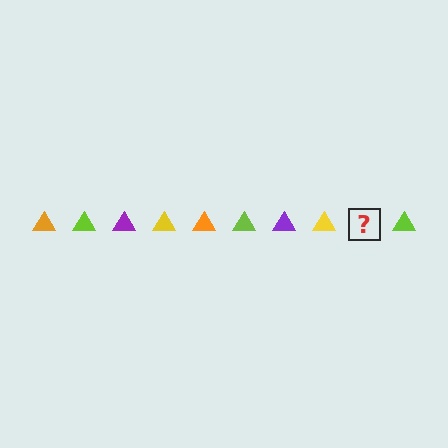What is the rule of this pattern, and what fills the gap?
The rule is that the pattern cycles through orange, lime, purple, yellow triangles. The gap should be filled with an orange triangle.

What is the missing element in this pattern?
The missing element is an orange triangle.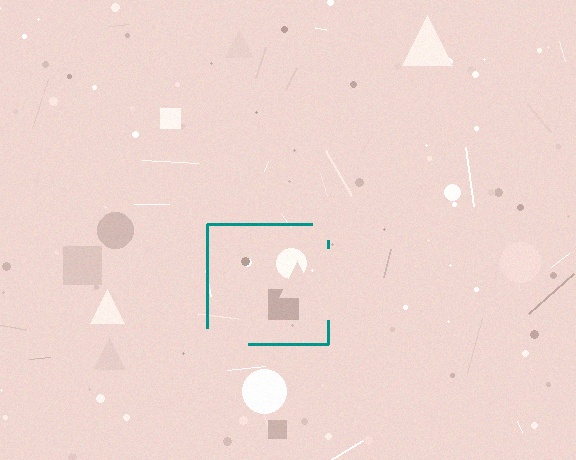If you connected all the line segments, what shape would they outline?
They would outline a square.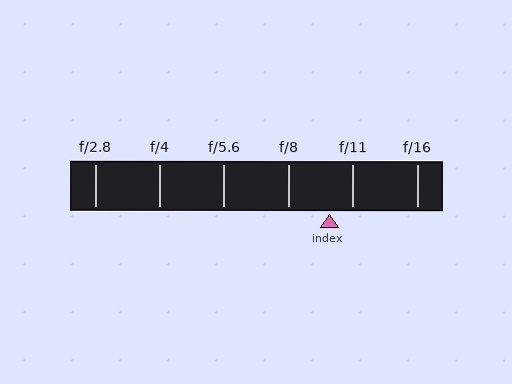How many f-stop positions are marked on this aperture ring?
There are 6 f-stop positions marked.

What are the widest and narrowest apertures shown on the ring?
The widest aperture shown is f/2.8 and the narrowest is f/16.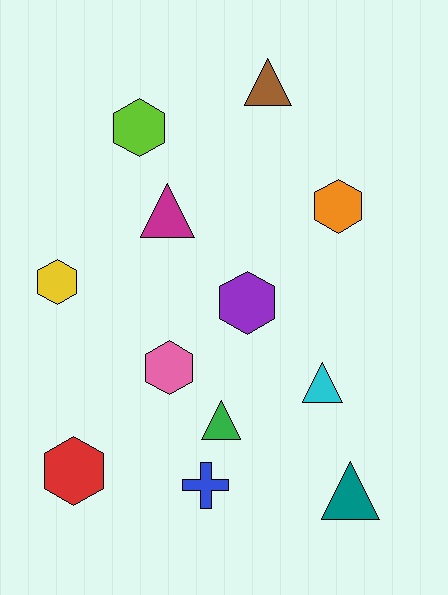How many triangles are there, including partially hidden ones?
There are 5 triangles.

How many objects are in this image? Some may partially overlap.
There are 12 objects.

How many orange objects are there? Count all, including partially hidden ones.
There is 1 orange object.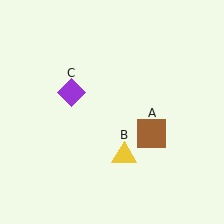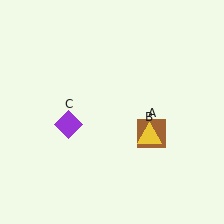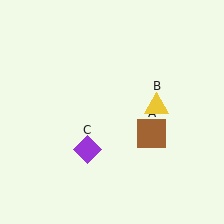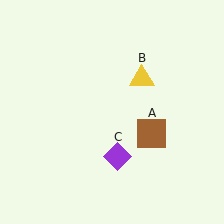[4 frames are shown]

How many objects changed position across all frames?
2 objects changed position: yellow triangle (object B), purple diamond (object C).